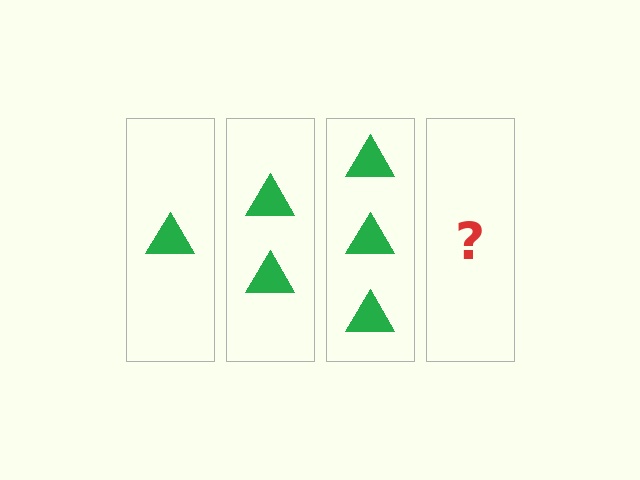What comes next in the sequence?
The next element should be 4 triangles.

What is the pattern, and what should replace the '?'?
The pattern is that each step adds one more triangle. The '?' should be 4 triangles.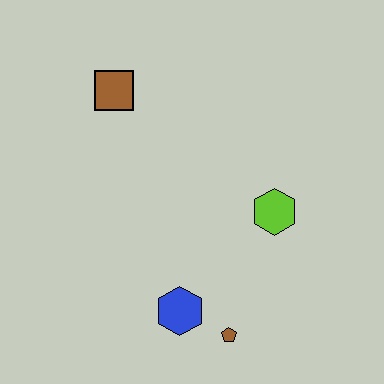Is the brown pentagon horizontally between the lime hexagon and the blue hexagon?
Yes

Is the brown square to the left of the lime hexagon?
Yes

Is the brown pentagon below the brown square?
Yes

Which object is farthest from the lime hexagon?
The brown square is farthest from the lime hexagon.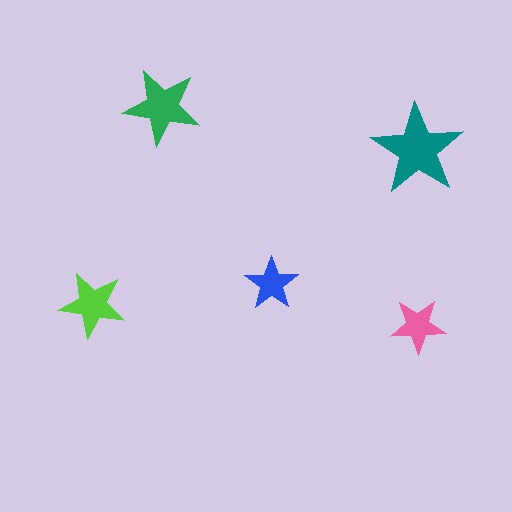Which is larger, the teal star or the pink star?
The teal one.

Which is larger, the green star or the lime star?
The green one.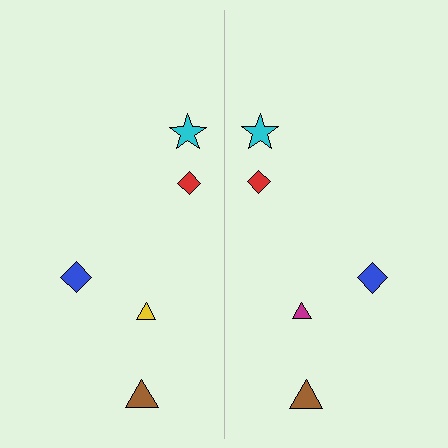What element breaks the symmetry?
The magenta triangle on the right side breaks the symmetry — its mirror counterpart is yellow.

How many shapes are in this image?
There are 10 shapes in this image.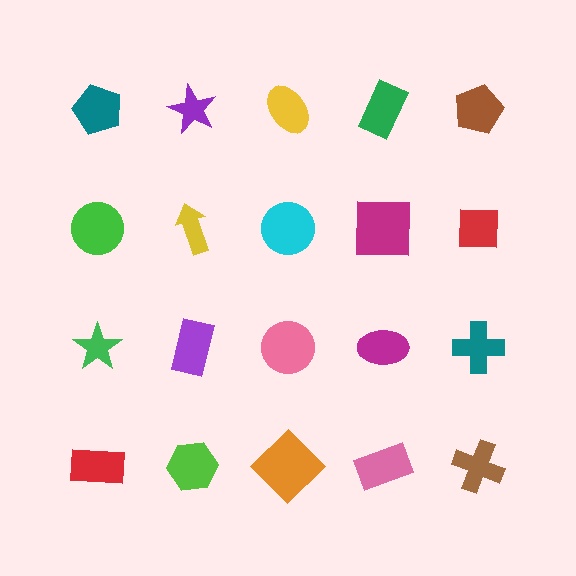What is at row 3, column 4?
A magenta ellipse.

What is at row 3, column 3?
A pink circle.